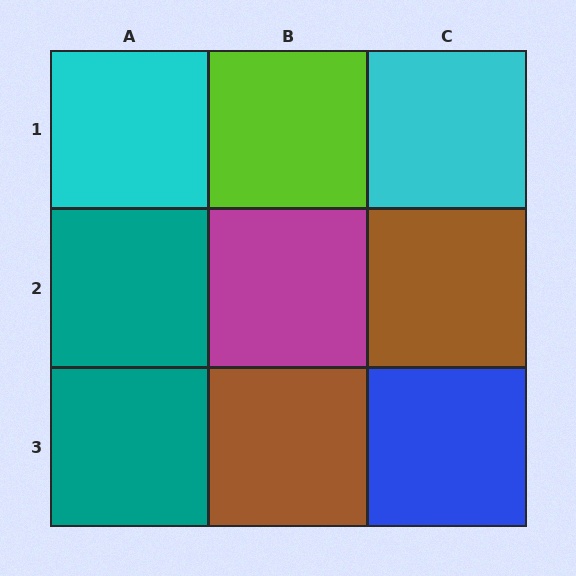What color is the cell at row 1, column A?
Cyan.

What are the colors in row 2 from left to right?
Teal, magenta, brown.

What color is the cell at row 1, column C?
Cyan.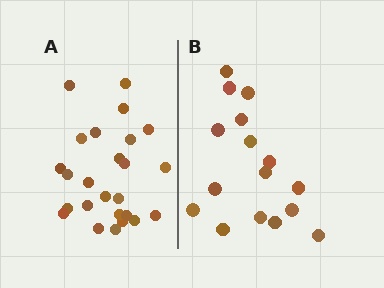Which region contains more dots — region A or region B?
Region A (the left region) has more dots.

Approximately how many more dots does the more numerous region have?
Region A has roughly 8 or so more dots than region B.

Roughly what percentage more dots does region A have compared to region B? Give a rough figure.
About 55% more.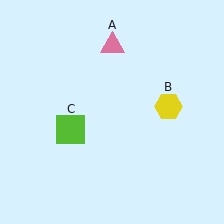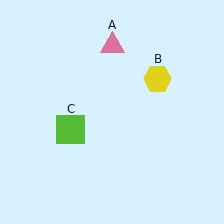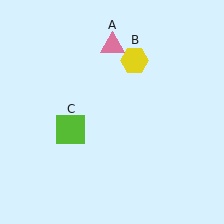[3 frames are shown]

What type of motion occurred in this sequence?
The yellow hexagon (object B) rotated counterclockwise around the center of the scene.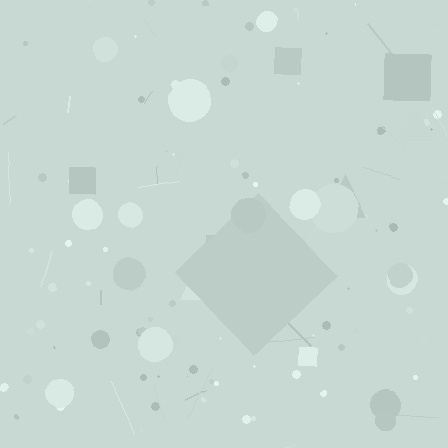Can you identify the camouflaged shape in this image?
The camouflaged shape is a diamond.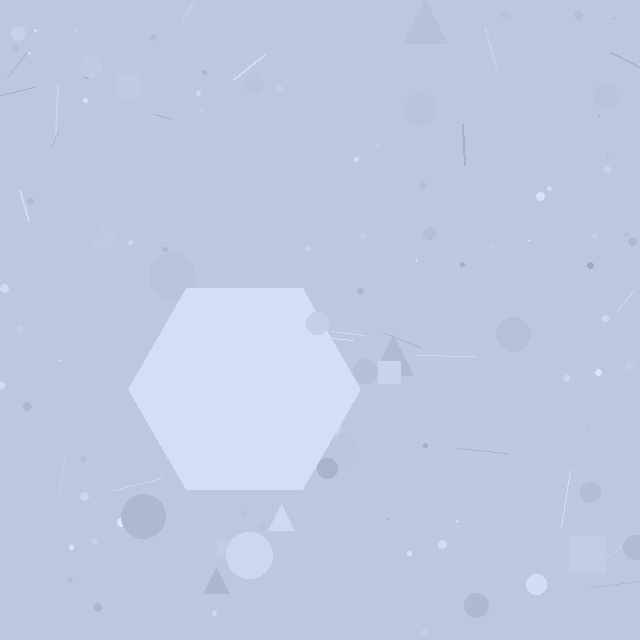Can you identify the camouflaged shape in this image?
The camouflaged shape is a hexagon.